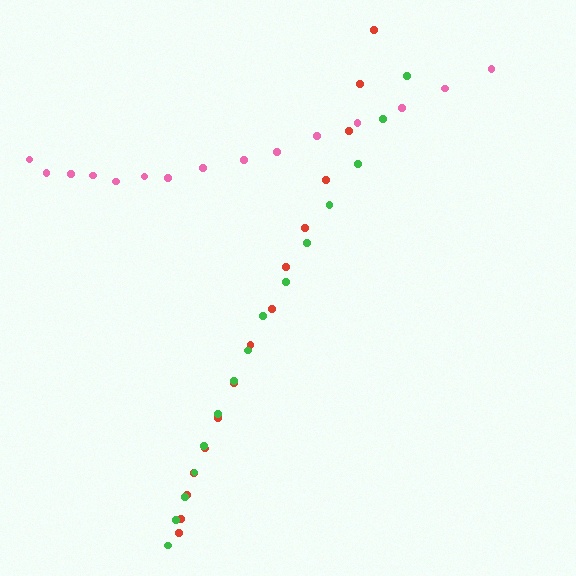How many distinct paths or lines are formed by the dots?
There are 3 distinct paths.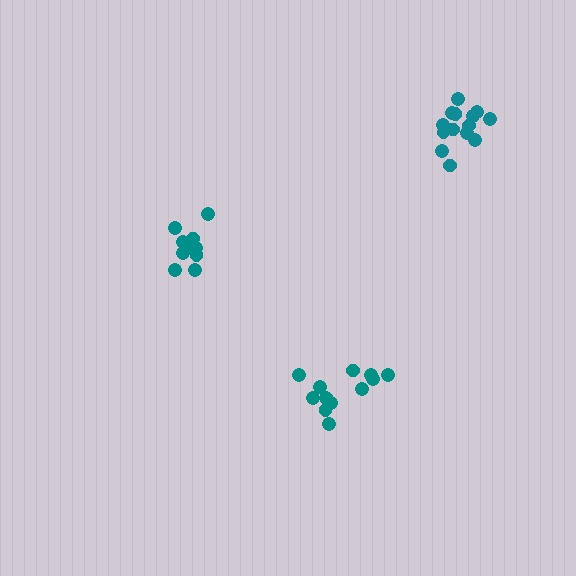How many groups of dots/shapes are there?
There are 3 groups.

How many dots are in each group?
Group 1: 14 dots, Group 2: 13 dots, Group 3: 11 dots (38 total).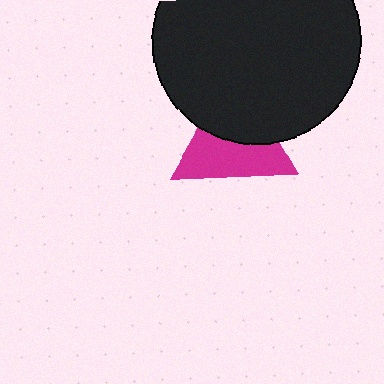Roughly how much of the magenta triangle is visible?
About half of it is visible (roughly 55%).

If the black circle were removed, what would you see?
You would see the complete magenta triangle.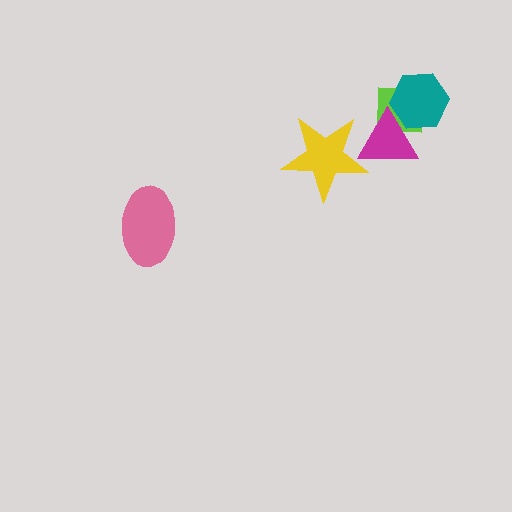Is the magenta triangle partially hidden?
Yes, it is partially covered by another shape.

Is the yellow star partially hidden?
Yes, it is partially covered by another shape.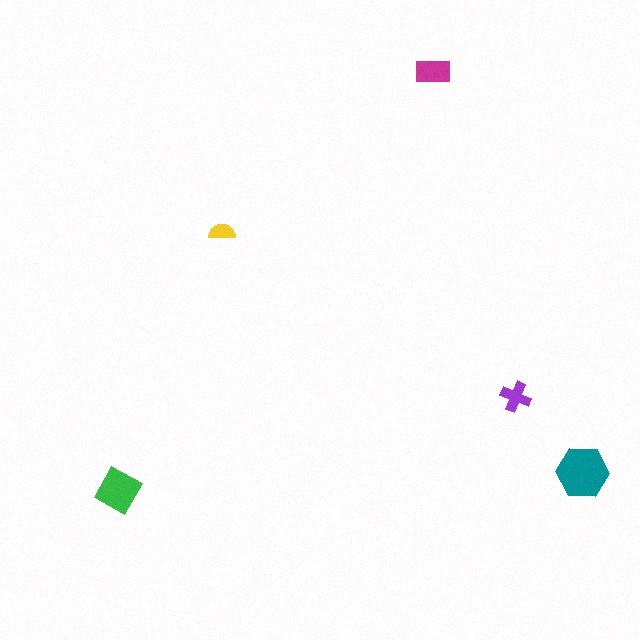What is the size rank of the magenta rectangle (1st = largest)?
3rd.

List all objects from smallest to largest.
The yellow semicircle, the purple cross, the magenta rectangle, the green diamond, the teal hexagon.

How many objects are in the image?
There are 5 objects in the image.